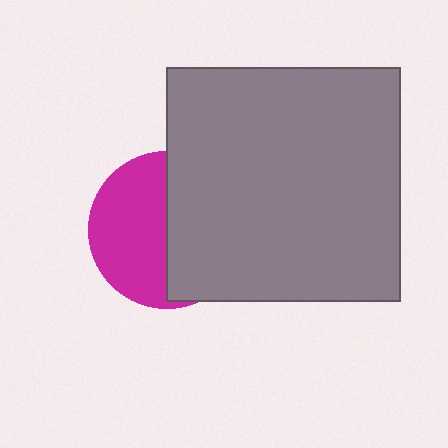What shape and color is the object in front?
The object in front is a gray square.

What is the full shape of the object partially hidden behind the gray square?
The partially hidden object is a magenta circle.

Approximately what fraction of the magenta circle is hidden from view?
Roughly 50% of the magenta circle is hidden behind the gray square.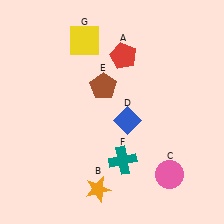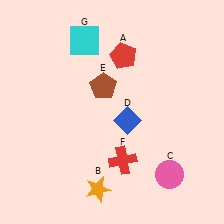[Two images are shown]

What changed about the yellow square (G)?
In Image 1, G is yellow. In Image 2, it changed to cyan.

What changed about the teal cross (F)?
In Image 1, F is teal. In Image 2, it changed to red.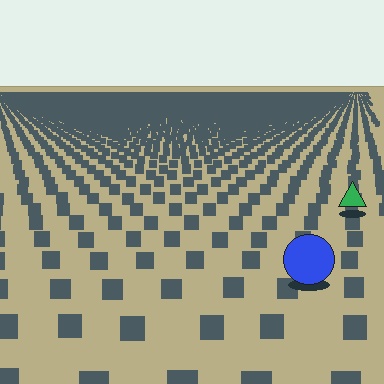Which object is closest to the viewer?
The blue circle is closest. The texture marks near it are larger and more spread out.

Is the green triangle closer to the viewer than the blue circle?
No. The blue circle is closer — you can tell from the texture gradient: the ground texture is coarser near it.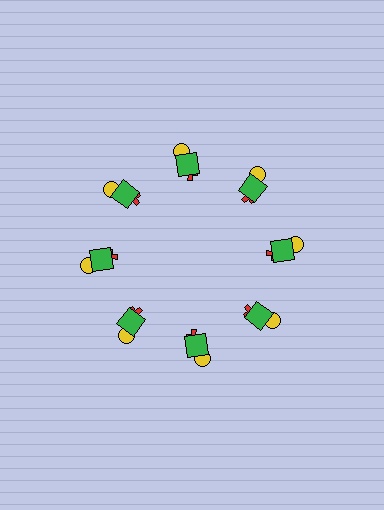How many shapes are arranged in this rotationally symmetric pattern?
There are 24 shapes, arranged in 8 groups of 3.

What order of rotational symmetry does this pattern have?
This pattern has 8-fold rotational symmetry.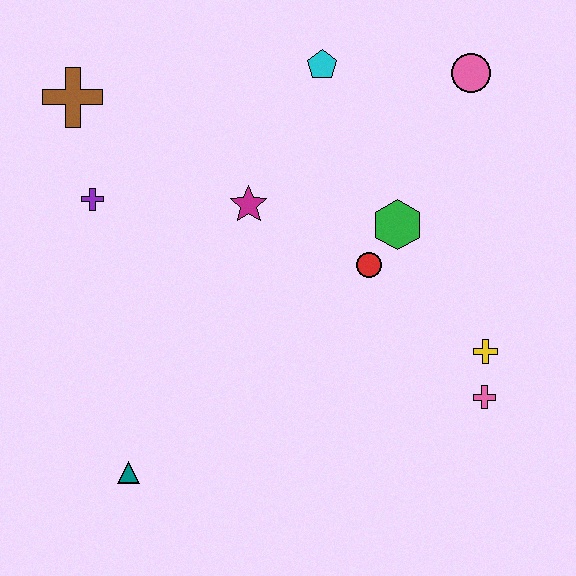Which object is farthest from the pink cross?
The brown cross is farthest from the pink cross.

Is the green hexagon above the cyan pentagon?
No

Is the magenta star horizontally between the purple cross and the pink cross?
Yes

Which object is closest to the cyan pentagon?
The pink circle is closest to the cyan pentagon.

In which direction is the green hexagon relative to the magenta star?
The green hexagon is to the right of the magenta star.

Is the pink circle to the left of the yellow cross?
Yes